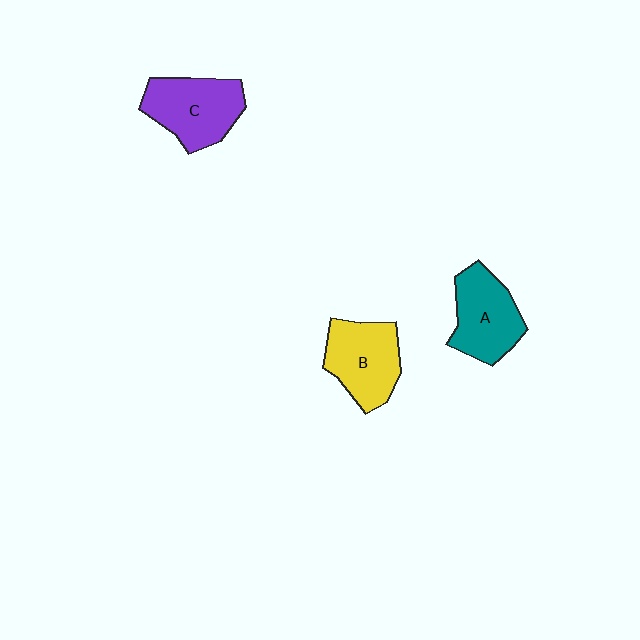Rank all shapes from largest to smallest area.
From largest to smallest: C (purple), B (yellow), A (teal).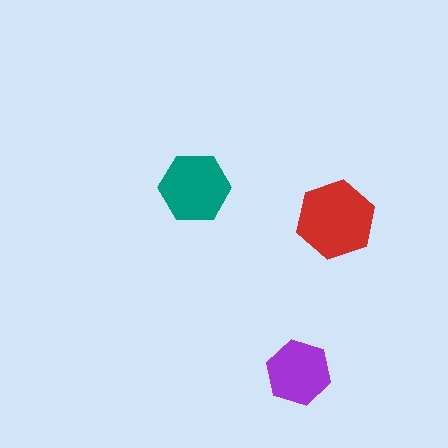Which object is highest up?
The teal hexagon is topmost.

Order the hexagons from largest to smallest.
the red one, the teal one, the purple one.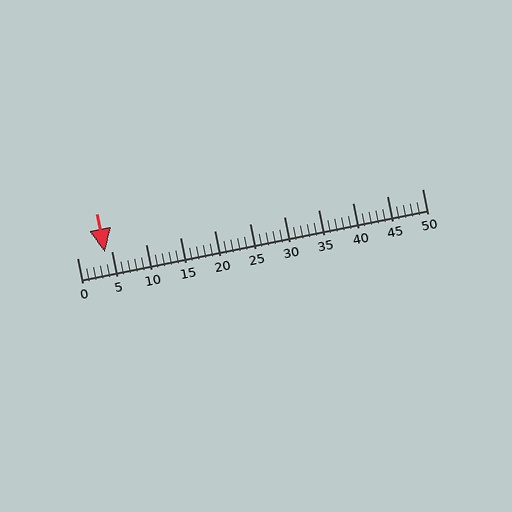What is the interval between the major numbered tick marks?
The major tick marks are spaced 5 units apart.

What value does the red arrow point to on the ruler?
The red arrow points to approximately 4.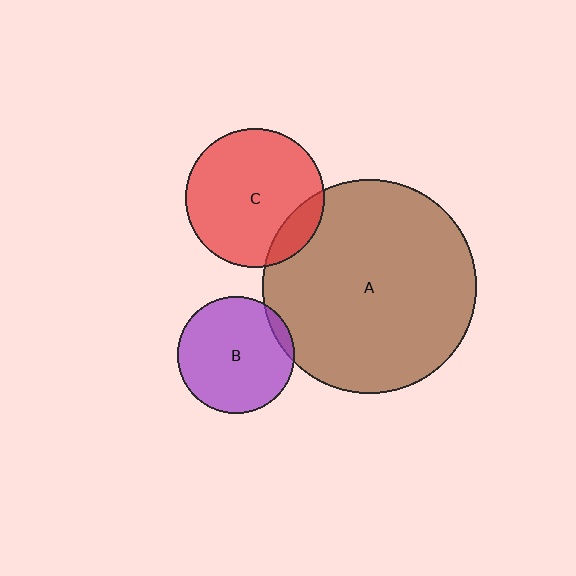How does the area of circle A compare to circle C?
Approximately 2.4 times.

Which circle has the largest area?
Circle A (brown).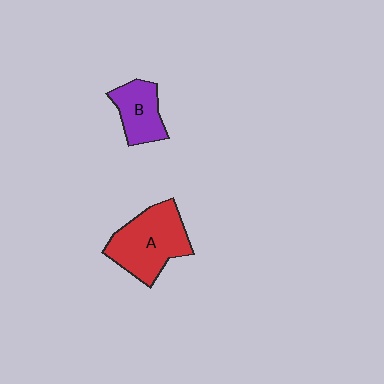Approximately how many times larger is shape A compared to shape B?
Approximately 1.7 times.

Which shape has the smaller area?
Shape B (purple).